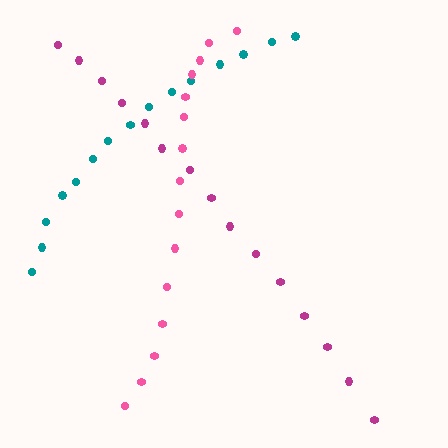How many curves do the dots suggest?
There are 3 distinct paths.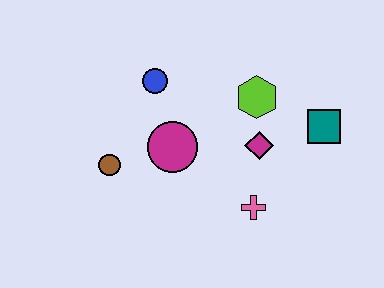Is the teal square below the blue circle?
Yes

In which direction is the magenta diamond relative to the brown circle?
The magenta diamond is to the right of the brown circle.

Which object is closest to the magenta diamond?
The lime hexagon is closest to the magenta diamond.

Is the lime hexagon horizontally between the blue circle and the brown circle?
No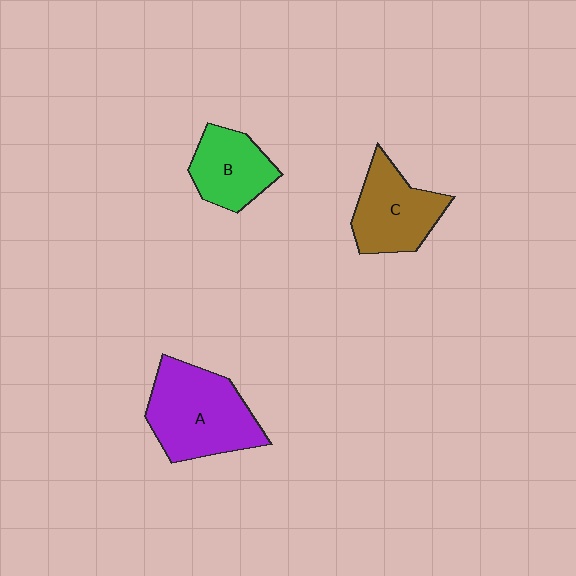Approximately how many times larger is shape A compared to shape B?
Approximately 1.6 times.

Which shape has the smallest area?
Shape B (green).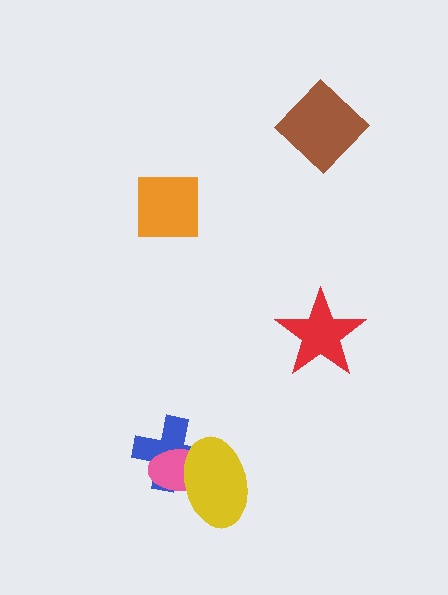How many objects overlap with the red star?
0 objects overlap with the red star.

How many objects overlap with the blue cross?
2 objects overlap with the blue cross.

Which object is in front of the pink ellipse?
The yellow ellipse is in front of the pink ellipse.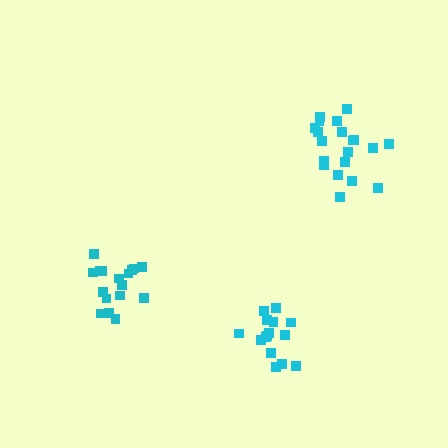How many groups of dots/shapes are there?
There are 3 groups.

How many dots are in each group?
Group 1: 20 dots, Group 2: 17 dots, Group 3: 15 dots (52 total).